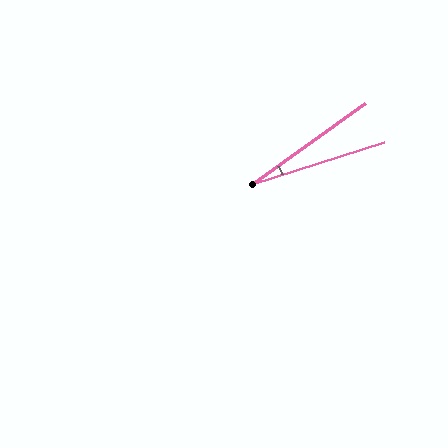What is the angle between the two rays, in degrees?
Approximately 18 degrees.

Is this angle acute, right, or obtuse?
It is acute.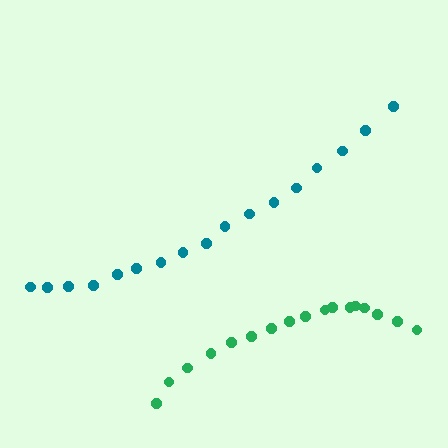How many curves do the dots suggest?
There are 2 distinct paths.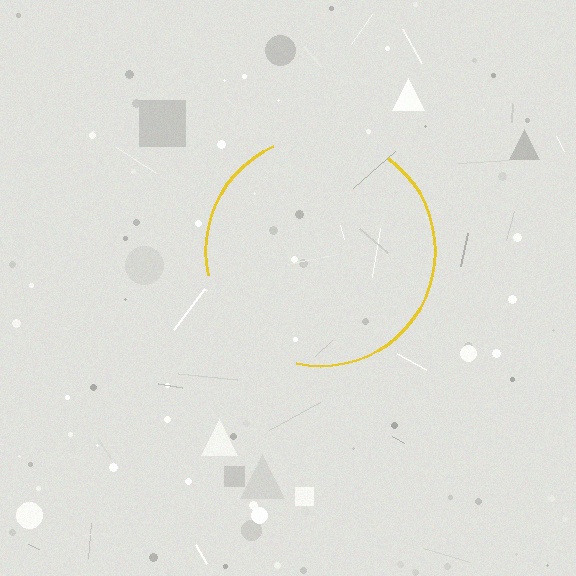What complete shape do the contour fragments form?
The contour fragments form a circle.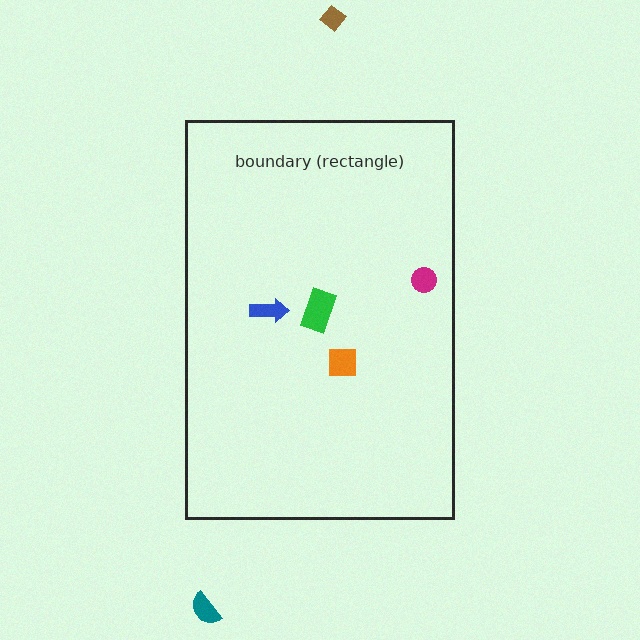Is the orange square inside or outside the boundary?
Inside.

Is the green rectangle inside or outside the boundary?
Inside.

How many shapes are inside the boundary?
4 inside, 2 outside.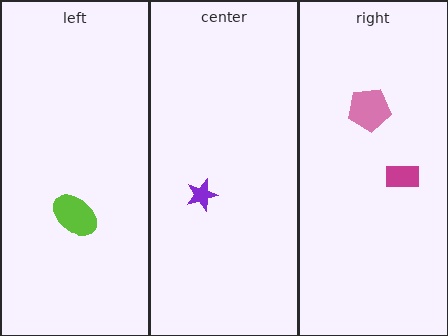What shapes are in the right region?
The pink pentagon, the magenta rectangle.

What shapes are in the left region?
The lime ellipse.